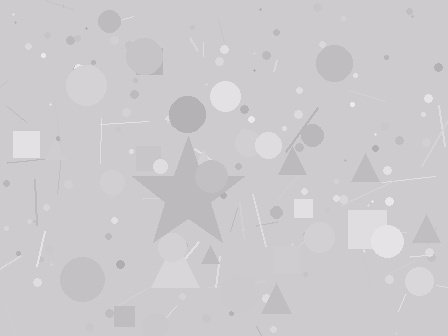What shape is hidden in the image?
A star is hidden in the image.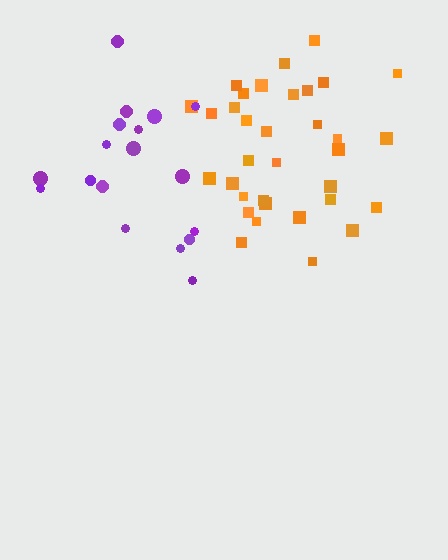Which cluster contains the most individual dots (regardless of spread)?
Orange (34).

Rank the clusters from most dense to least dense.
orange, purple.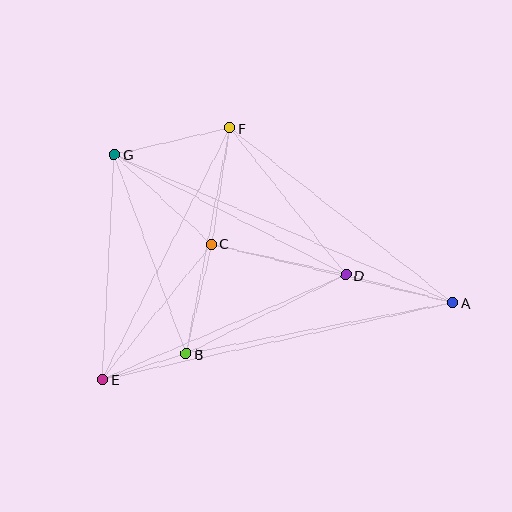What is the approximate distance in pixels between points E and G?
The distance between E and G is approximately 226 pixels.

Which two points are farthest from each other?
Points A and G are farthest from each other.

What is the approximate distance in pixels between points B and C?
The distance between B and C is approximately 113 pixels.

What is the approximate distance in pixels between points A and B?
The distance between A and B is approximately 271 pixels.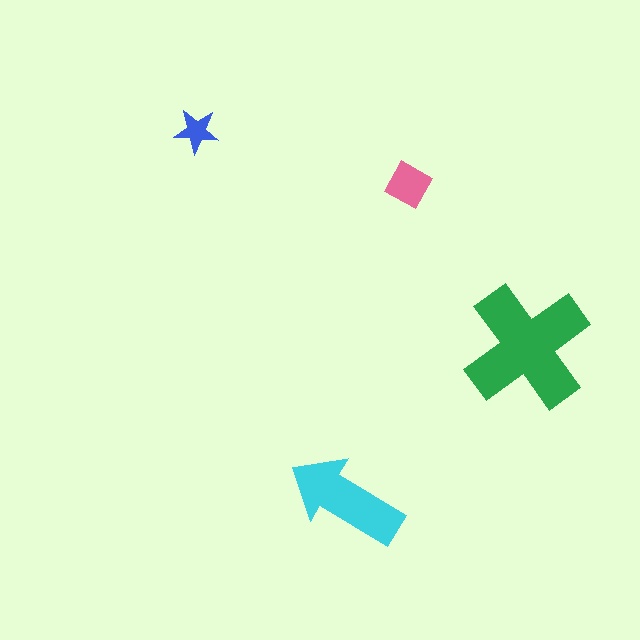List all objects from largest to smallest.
The green cross, the cyan arrow, the pink square, the blue star.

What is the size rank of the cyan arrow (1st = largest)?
2nd.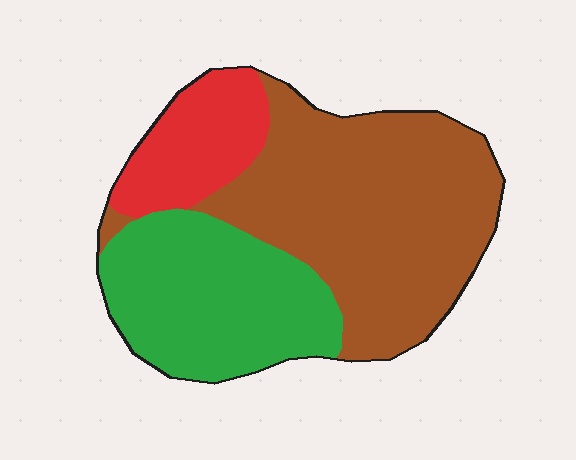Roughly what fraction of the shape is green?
Green takes up about one third (1/3) of the shape.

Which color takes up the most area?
Brown, at roughly 50%.